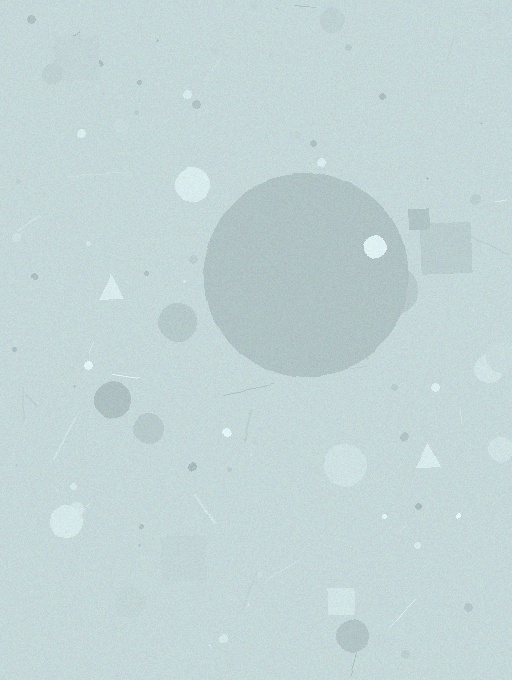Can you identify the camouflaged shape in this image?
The camouflaged shape is a circle.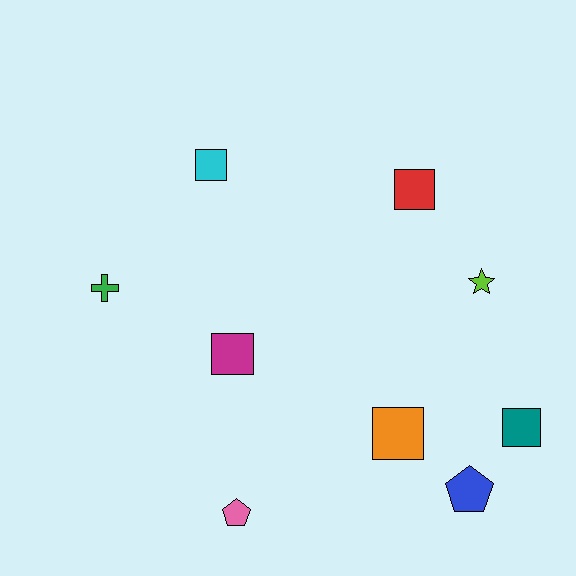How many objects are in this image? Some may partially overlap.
There are 9 objects.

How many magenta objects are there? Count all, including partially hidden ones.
There is 1 magenta object.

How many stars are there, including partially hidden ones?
There is 1 star.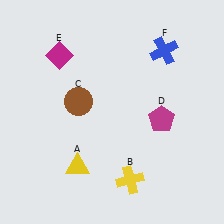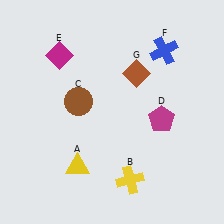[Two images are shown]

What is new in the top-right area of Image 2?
A brown diamond (G) was added in the top-right area of Image 2.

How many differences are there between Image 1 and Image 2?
There is 1 difference between the two images.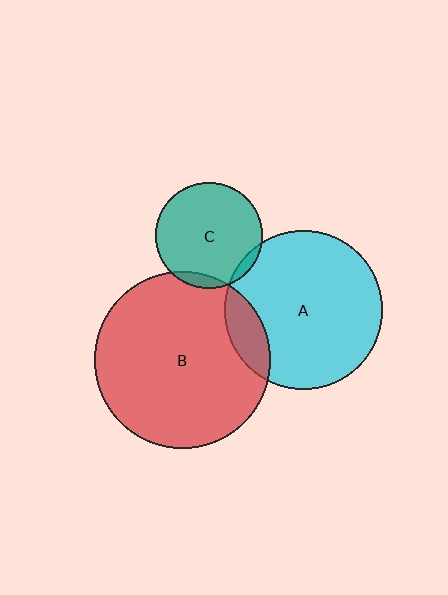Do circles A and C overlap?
Yes.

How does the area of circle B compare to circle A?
Approximately 1.2 times.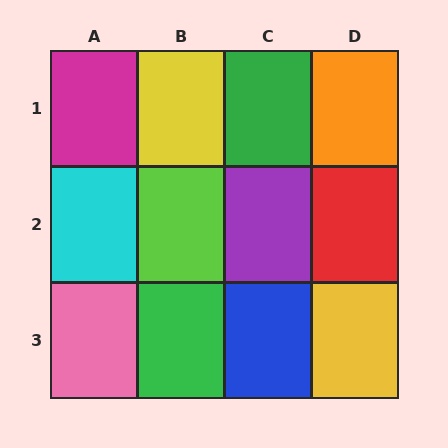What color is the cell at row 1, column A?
Magenta.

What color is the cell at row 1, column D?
Orange.